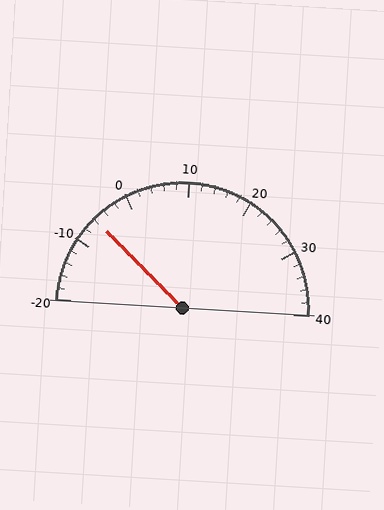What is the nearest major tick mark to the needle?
The nearest major tick mark is -10.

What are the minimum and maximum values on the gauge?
The gauge ranges from -20 to 40.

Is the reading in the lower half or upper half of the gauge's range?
The reading is in the lower half of the range (-20 to 40).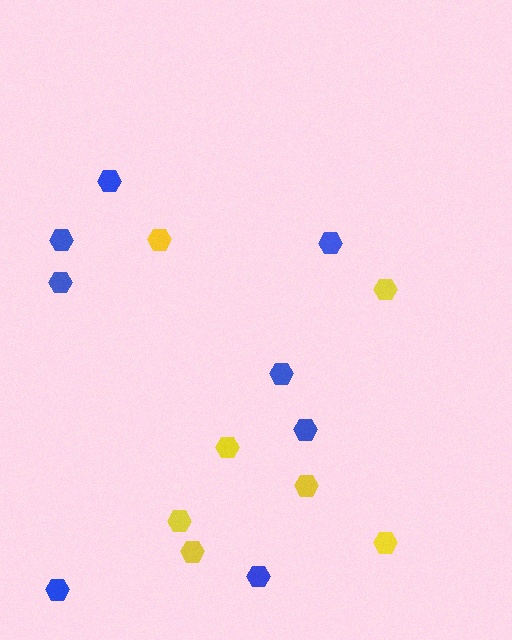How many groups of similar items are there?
There are 2 groups: one group of yellow hexagons (7) and one group of blue hexagons (8).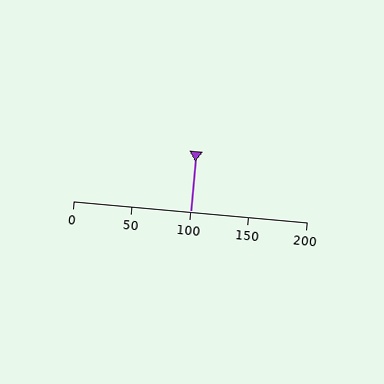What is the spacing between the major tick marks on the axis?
The major ticks are spaced 50 apart.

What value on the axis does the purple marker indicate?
The marker indicates approximately 100.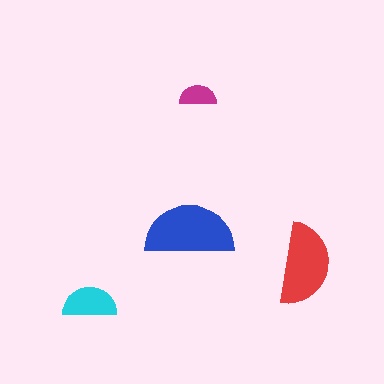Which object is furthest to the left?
The cyan semicircle is leftmost.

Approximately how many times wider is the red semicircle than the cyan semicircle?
About 1.5 times wider.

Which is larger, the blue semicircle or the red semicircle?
The blue one.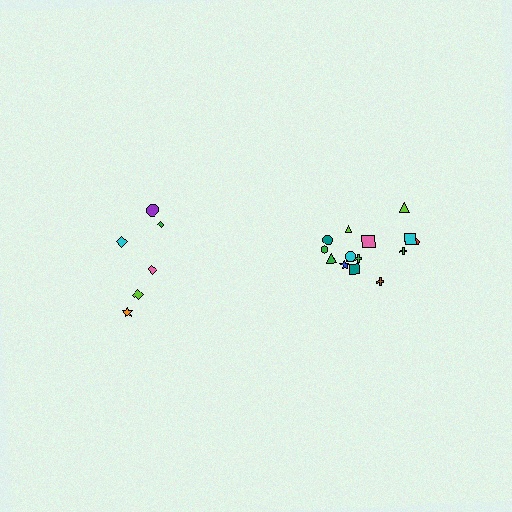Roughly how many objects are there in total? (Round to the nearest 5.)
Roughly 20 objects in total.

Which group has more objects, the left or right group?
The right group.